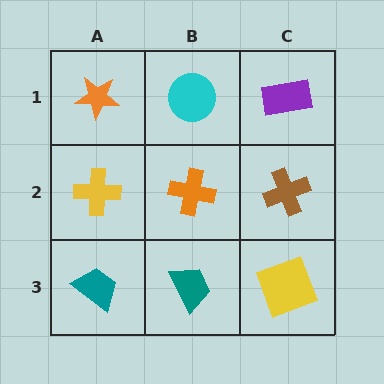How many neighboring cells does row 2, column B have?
4.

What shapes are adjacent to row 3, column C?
A brown cross (row 2, column C), a teal trapezoid (row 3, column B).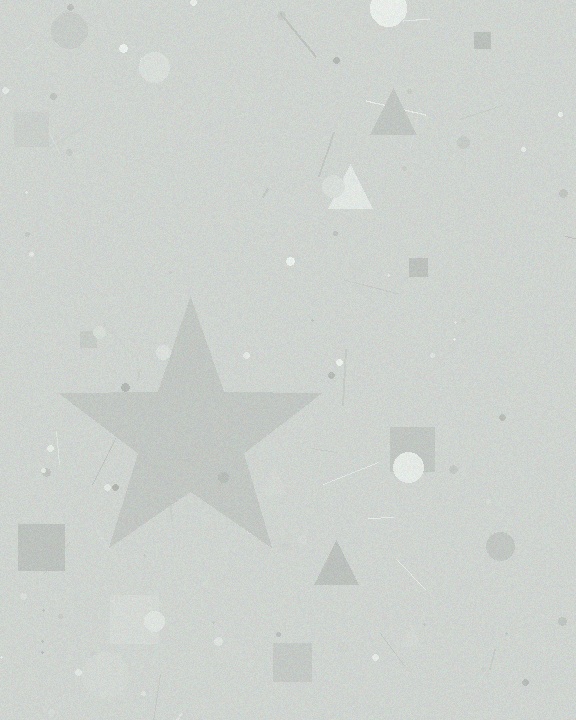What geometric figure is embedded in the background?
A star is embedded in the background.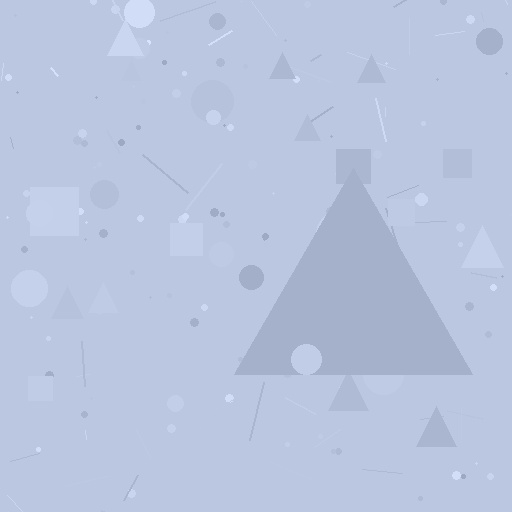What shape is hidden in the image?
A triangle is hidden in the image.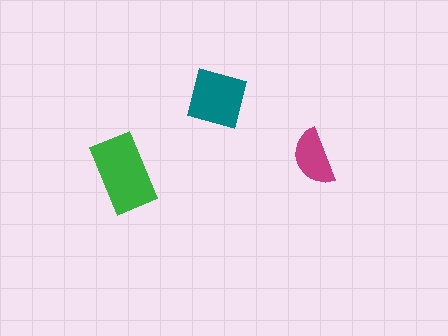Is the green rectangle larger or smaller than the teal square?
Larger.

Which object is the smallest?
The magenta semicircle.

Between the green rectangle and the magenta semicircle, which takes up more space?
The green rectangle.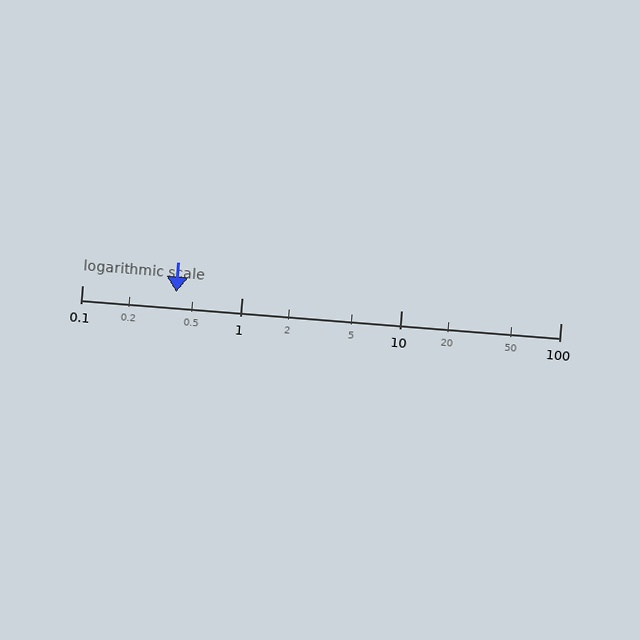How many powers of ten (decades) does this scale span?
The scale spans 3 decades, from 0.1 to 100.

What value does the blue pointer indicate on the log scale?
The pointer indicates approximately 0.39.